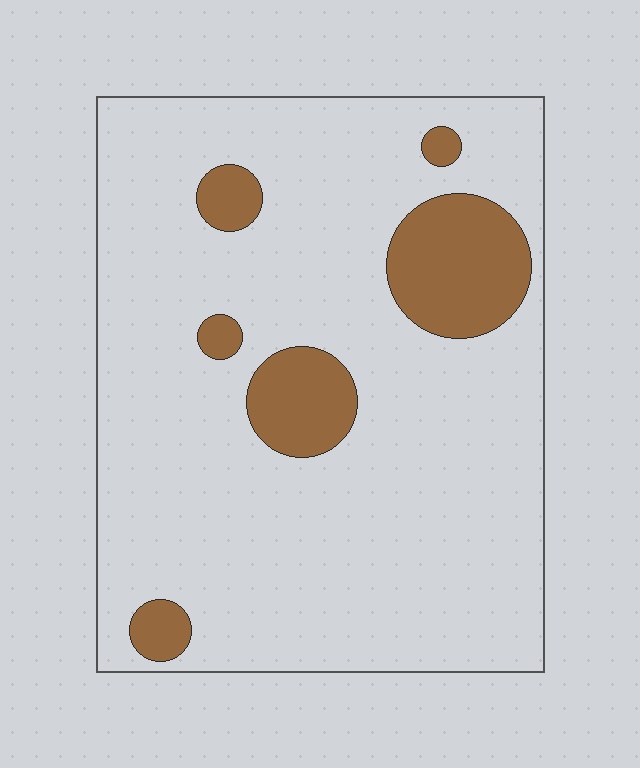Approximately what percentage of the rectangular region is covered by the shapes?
Approximately 15%.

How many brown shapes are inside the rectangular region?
6.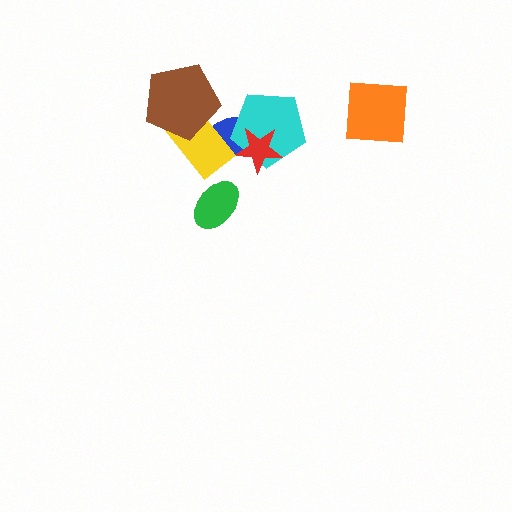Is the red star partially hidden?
No, no other shape covers it.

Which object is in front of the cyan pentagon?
The red star is in front of the cyan pentagon.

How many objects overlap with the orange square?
0 objects overlap with the orange square.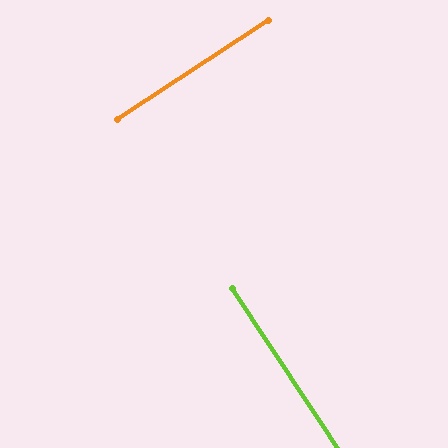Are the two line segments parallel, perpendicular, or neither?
Perpendicular — they meet at approximately 90°.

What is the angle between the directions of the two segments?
Approximately 90 degrees.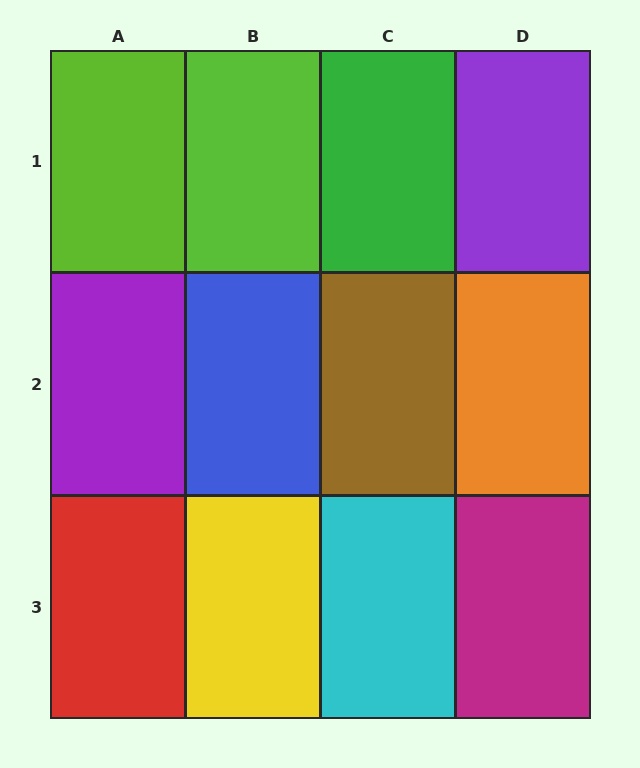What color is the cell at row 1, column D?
Purple.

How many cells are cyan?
1 cell is cyan.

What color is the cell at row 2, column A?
Purple.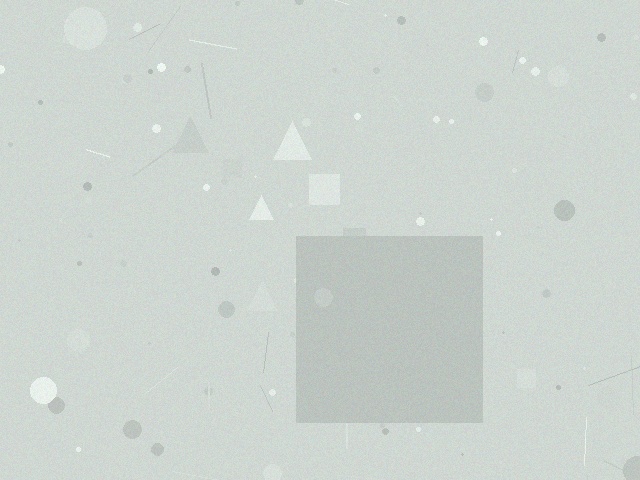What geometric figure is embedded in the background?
A square is embedded in the background.